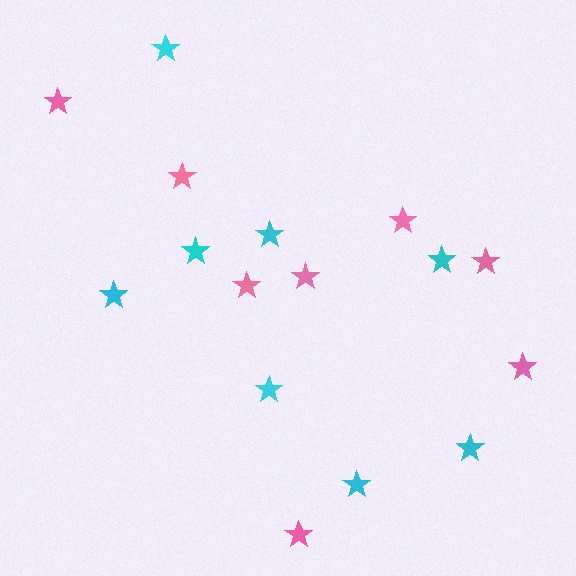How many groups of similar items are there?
There are 2 groups: one group of cyan stars (8) and one group of pink stars (8).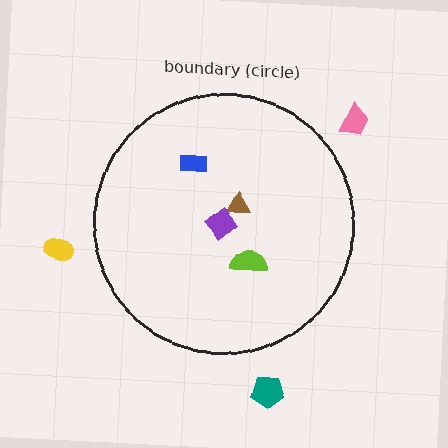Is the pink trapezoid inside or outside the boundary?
Outside.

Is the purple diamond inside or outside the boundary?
Inside.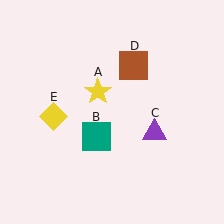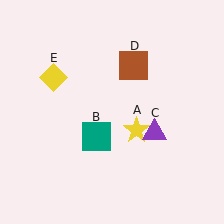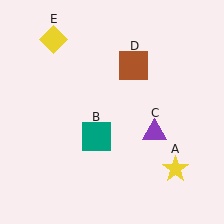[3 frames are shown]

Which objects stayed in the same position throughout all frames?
Teal square (object B) and purple triangle (object C) and brown square (object D) remained stationary.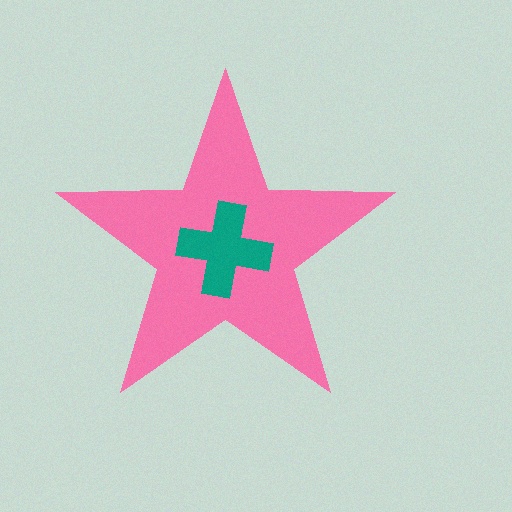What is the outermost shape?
The pink star.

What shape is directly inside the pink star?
The teal cross.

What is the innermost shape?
The teal cross.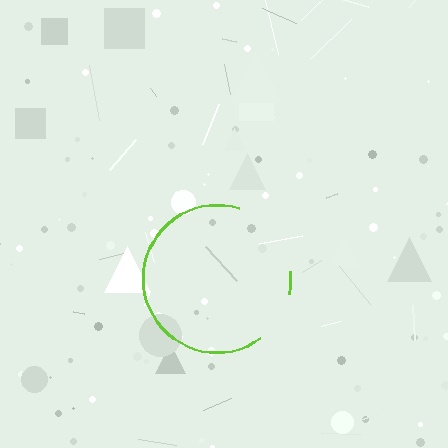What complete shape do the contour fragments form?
The contour fragments form a circle.